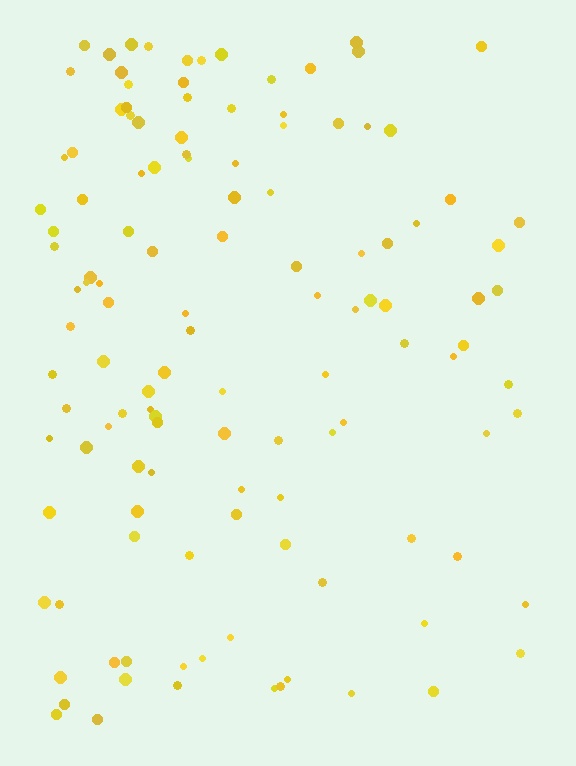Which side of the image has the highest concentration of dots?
The left.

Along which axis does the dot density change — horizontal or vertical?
Horizontal.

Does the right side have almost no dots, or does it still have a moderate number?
Still a moderate number, just noticeably fewer than the left.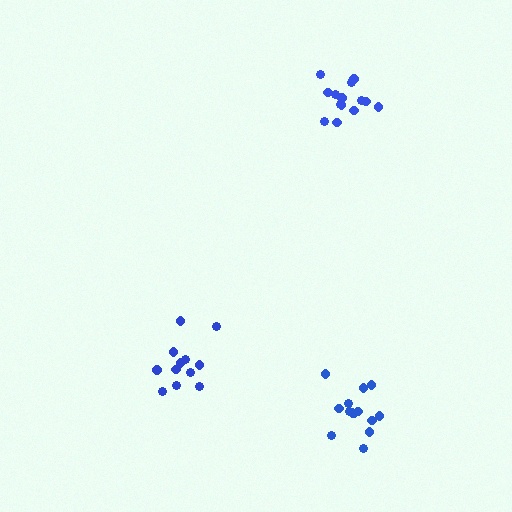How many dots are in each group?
Group 1: 14 dots, Group 2: 12 dots, Group 3: 14 dots (40 total).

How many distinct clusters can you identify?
There are 3 distinct clusters.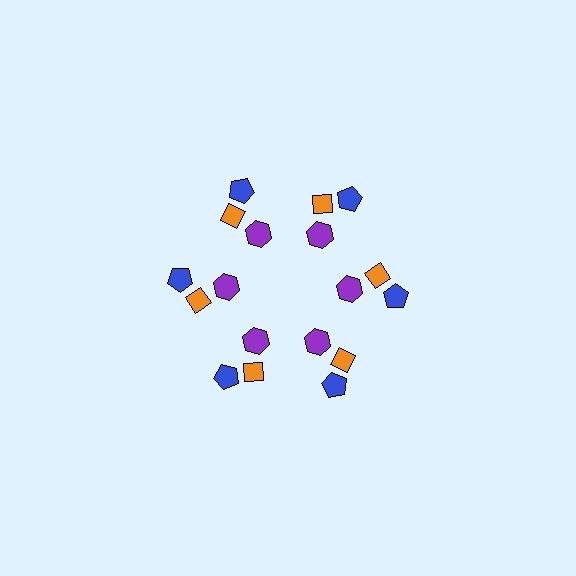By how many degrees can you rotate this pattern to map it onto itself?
The pattern maps onto itself every 60 degrees of rotation.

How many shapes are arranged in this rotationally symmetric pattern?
There are 18 shapes, arranged in 6 groups of 3.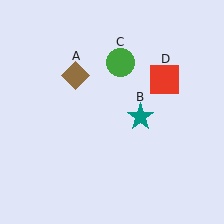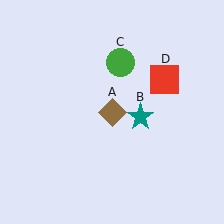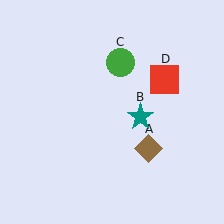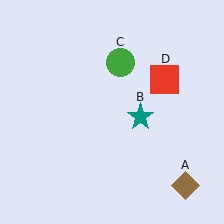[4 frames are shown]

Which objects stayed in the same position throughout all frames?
Teal star (object B) and green circle (object C) and red square (object D) remained stationary.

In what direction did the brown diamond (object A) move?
The brown diamond (object A) moved down and to the right.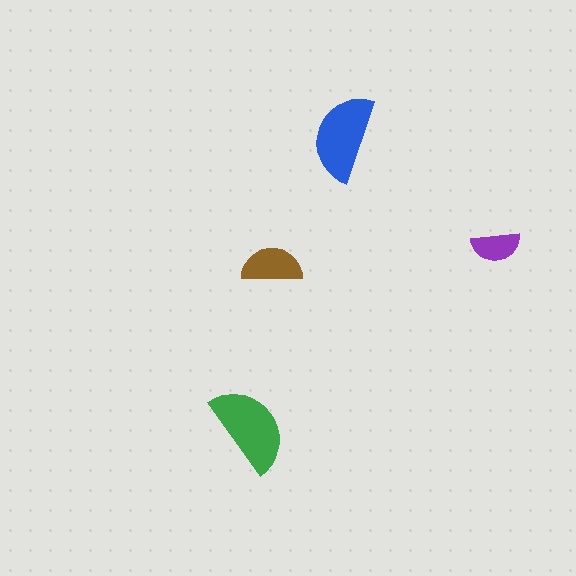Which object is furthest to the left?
The green semicircle is leftmost.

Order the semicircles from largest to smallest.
the green one, the blue one, the brown one, the purple one.